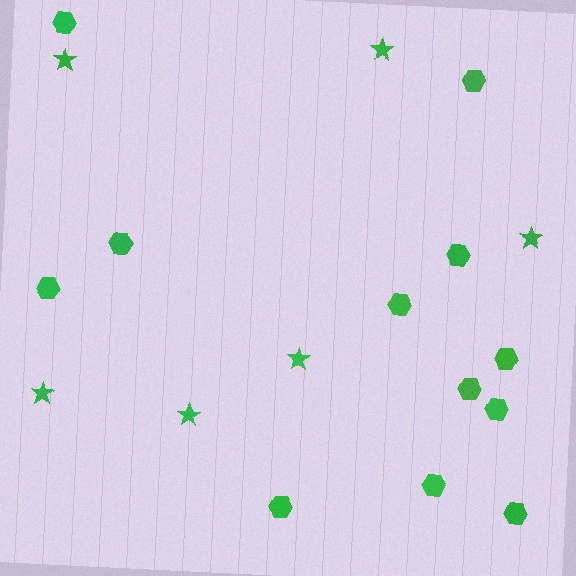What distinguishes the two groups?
There are 2 groups: one group of hexagons (12) and one group of stars (6).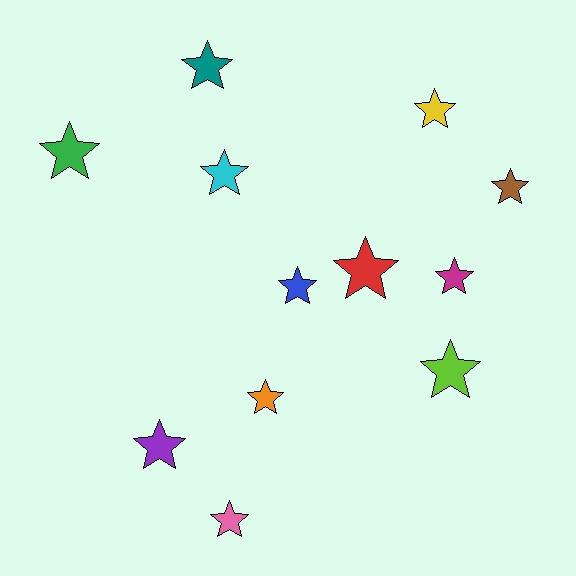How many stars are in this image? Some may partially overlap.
There are 12 stars.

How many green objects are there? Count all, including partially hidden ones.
There is 1 green object.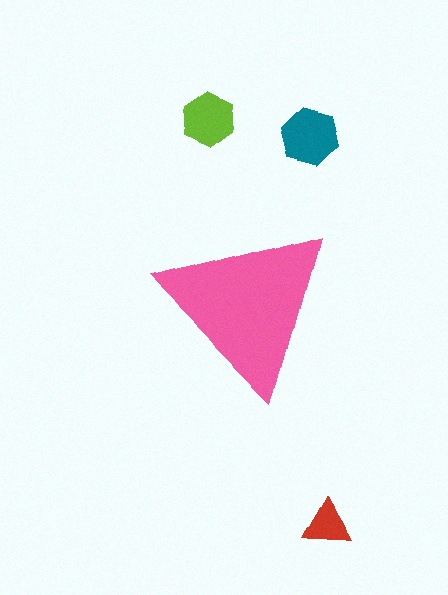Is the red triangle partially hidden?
No, the red triangle is fully visible.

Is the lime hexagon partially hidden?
No, the lime hexagon is fully visible.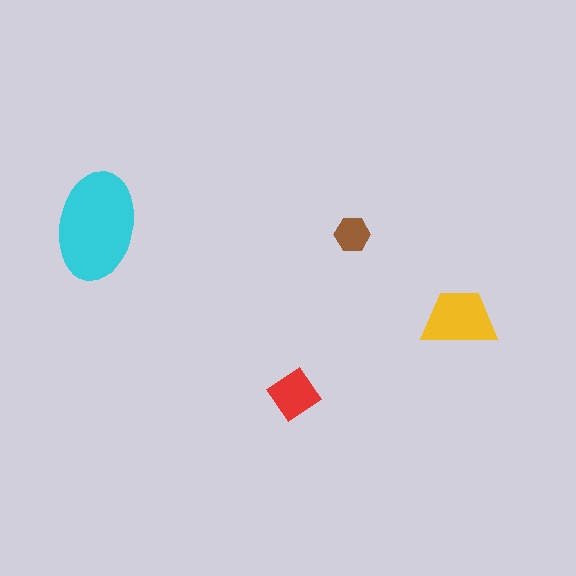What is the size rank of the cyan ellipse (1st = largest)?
1st.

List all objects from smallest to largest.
The brown hexagon, the red diamond, the yellow trapezoid, the cyan ellipse.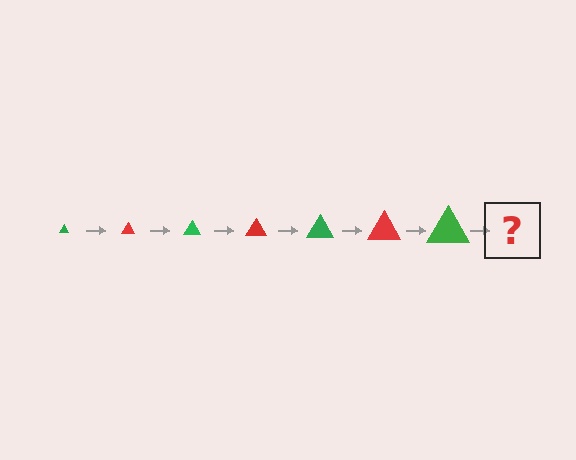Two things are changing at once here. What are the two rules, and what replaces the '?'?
The two rules are that the triangle grows larger each step and the color cycles through green and red. The '?' should be a red triangle, larger than the previous one.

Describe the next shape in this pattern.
It should be a red triangle, larger than the previous one.